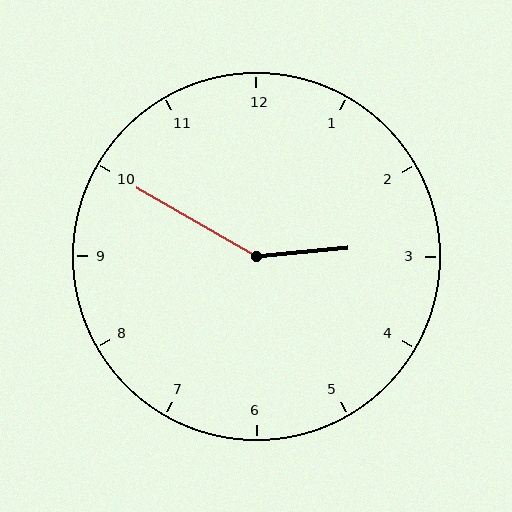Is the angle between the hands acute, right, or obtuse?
It is obtuse.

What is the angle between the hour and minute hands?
Approximately 145 degrees.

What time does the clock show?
2:50.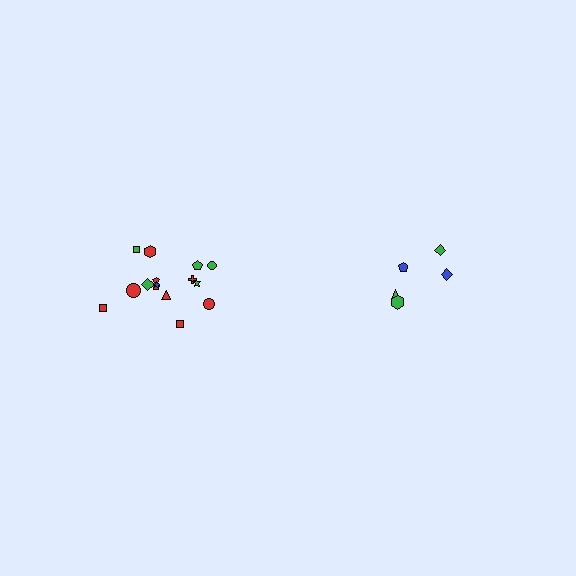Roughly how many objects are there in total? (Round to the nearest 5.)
Roughly 20 objects in total.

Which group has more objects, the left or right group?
The left group.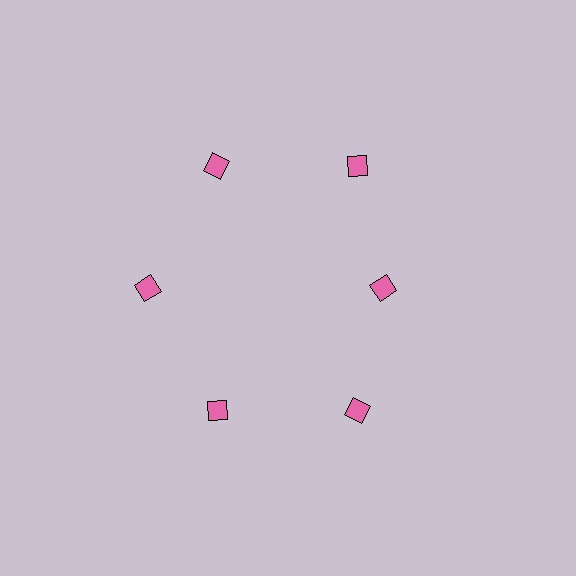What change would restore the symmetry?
The symmetry would be restored by moving it outward, back onto the ring so that all 6 diamonds sit at equal angles and equal distance from the center.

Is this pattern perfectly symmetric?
No. The 6 pink diamonds are arranged in a ring, but one element near the 3 o'clock position is pulled inward toward the center, breaking the 6-fold rotational symmetry.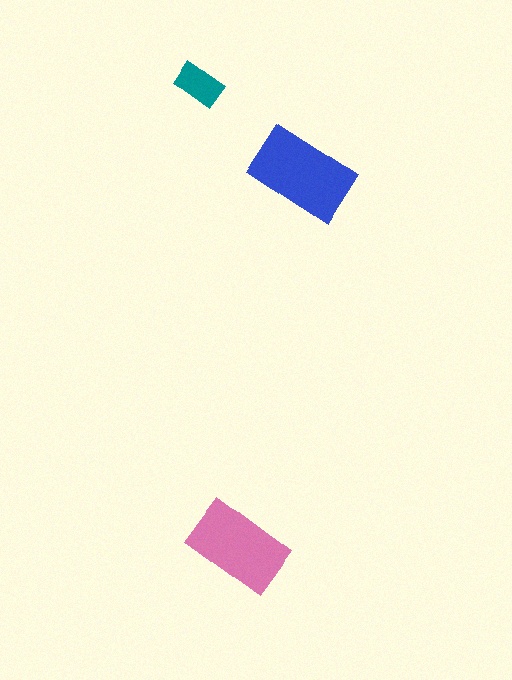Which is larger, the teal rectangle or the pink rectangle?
The pink one.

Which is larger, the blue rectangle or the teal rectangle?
The blue one.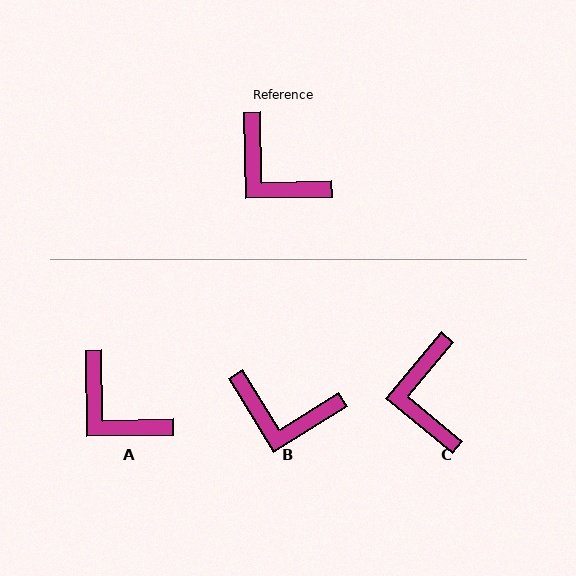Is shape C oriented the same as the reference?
No, it is off by about 41 degrees.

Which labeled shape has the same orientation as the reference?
A.